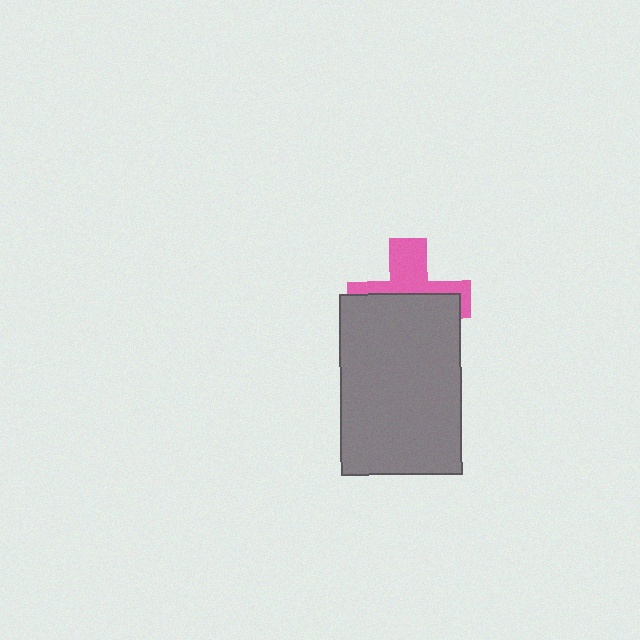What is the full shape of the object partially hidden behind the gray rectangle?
The partially hidden object is a pink cross.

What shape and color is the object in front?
The object in front is a gray rectangle.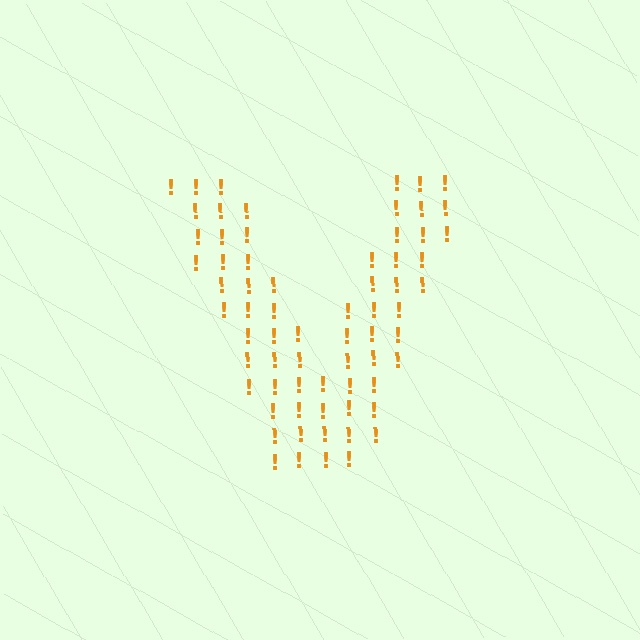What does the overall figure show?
The overall figure shows the letter V.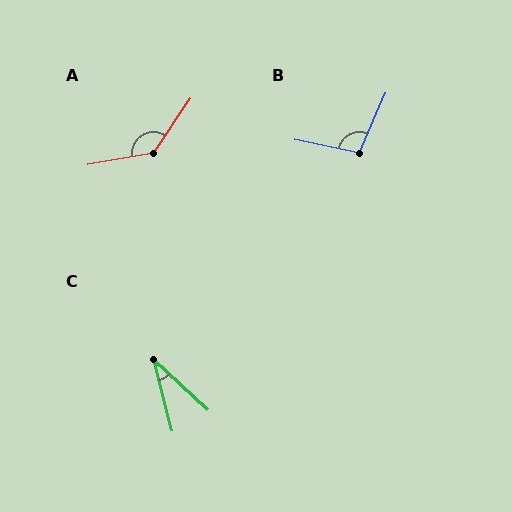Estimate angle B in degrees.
Approximately 102 degrees.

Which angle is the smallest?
C, at approximately 32 degrees.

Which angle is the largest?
A, at approximately 134 degrees.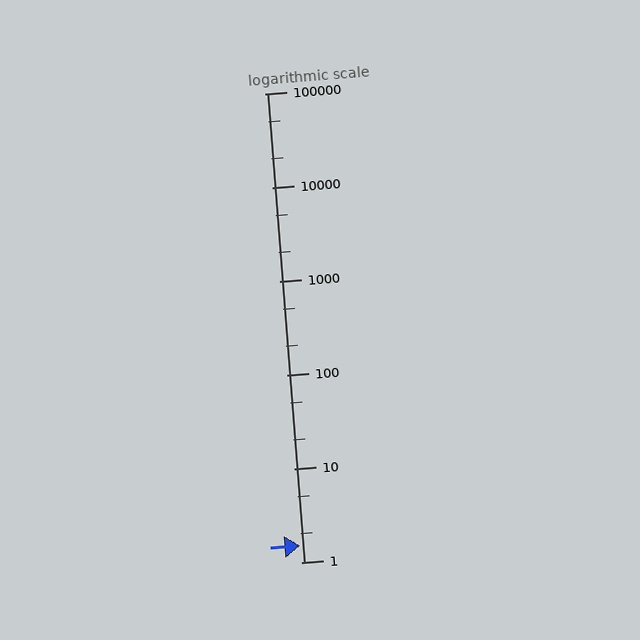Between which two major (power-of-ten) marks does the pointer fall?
The pointer is between 1 and 10.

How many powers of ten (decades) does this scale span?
The scale spans 5 decades, from 1 to 100000.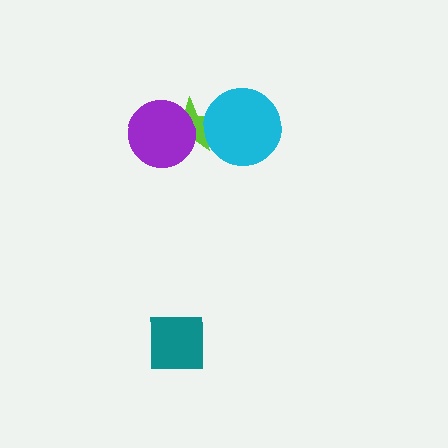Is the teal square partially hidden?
No, no other shape covers it.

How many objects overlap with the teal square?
0 objects overlap with the teal square.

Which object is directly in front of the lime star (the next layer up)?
The purple circle is directly in front of the lime star.